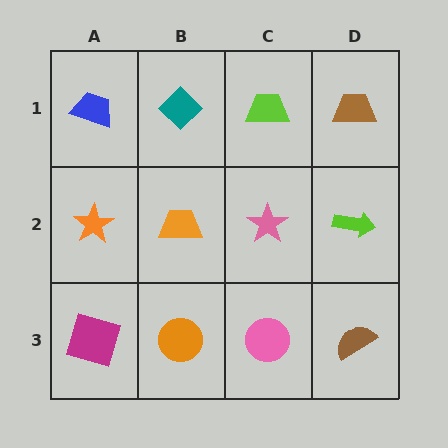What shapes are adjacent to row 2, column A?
A blue trapezoid (row 1, column A), a magenta square (row 3, column A), an orange trapezoid (row 2, column B).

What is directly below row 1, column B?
An orange trapezoid.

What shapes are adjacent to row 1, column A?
An orange star (row 2, column A), a teal diamond (row 1, column B).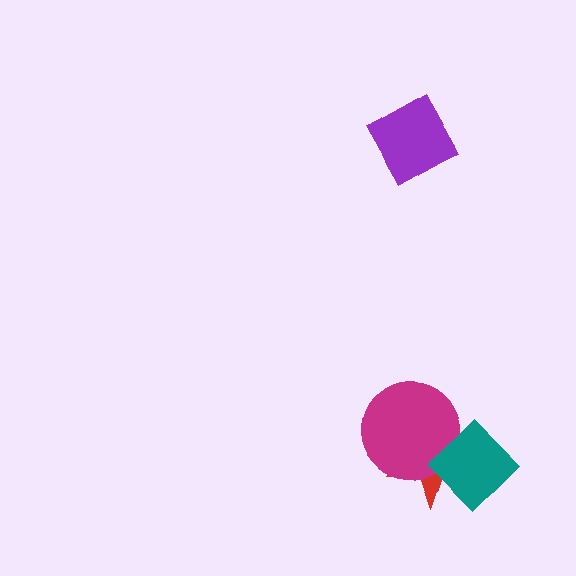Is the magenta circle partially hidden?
Yes, it is partially covered by another shape.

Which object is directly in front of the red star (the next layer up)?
The magenta circle is directly in front of the red star.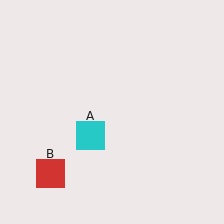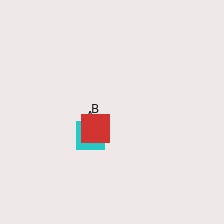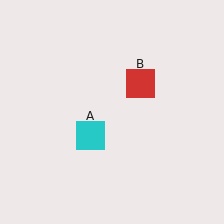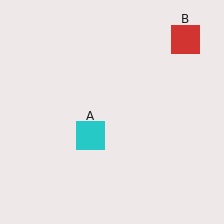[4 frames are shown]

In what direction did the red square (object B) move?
The red square (object B) moved up and to the right.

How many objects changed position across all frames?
1 object changed position: red square (object B).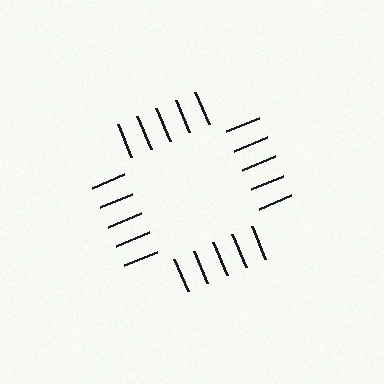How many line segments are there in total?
20 — 5 along each of the 4 edges.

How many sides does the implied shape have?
4 sides — the line-ends trace a square.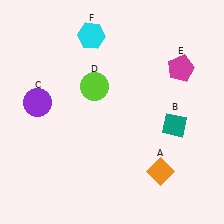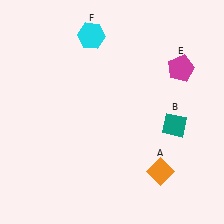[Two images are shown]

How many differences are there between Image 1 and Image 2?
There are 2 differences between the two images.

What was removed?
The lime circle (D), the purple circle (C) were removed in Image 2.